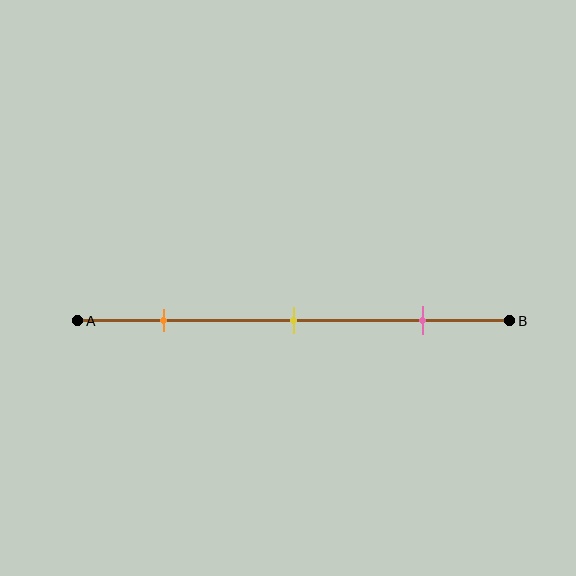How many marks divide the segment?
There are 3 marks dividing the segment.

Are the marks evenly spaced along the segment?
Yes, the marks are approximately evenly spaced.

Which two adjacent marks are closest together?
The orange and yellow marks are the closest adjacent pair.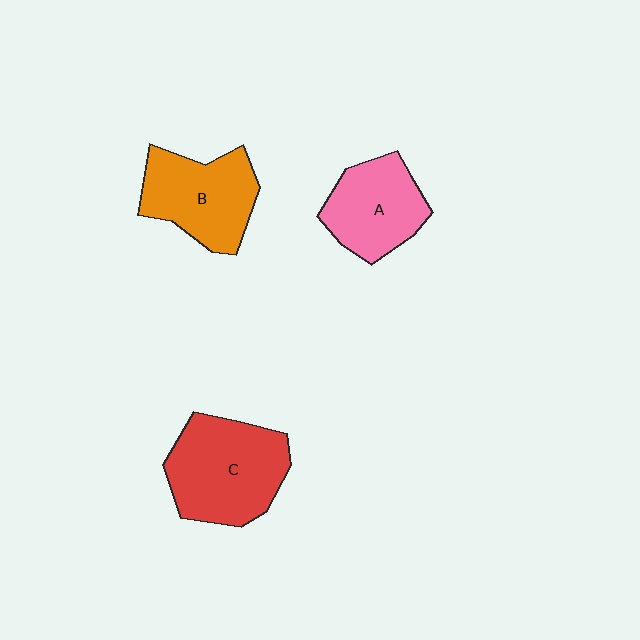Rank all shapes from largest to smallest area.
From largest to smallest: C (red), B (orange), A (pink).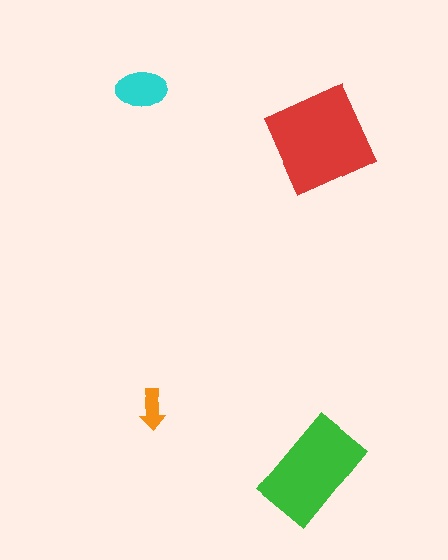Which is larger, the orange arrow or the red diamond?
The red diamond.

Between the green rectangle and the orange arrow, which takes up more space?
The green rectangle.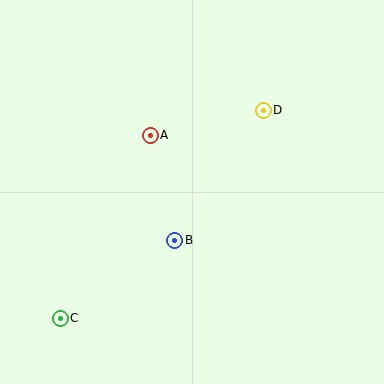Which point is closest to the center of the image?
Point B at (175, 240) is closest to the center.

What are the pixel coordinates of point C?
Point C is at (60, 318).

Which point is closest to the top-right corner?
Point D is closest to the top-right corner.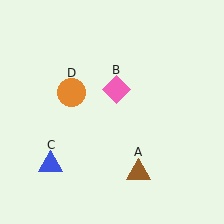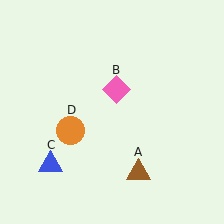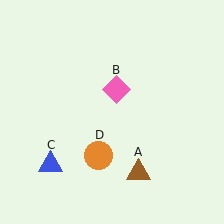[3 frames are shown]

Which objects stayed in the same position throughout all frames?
Brown triangle (object A) and pink diamond (object B) and blue triangle (object C) remained stationary.